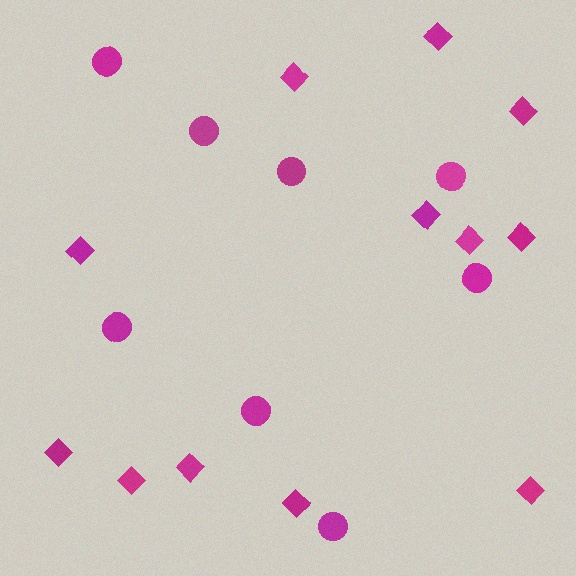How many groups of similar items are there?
There are 2 groups: one group of diamonds (12) and one group of circles (8).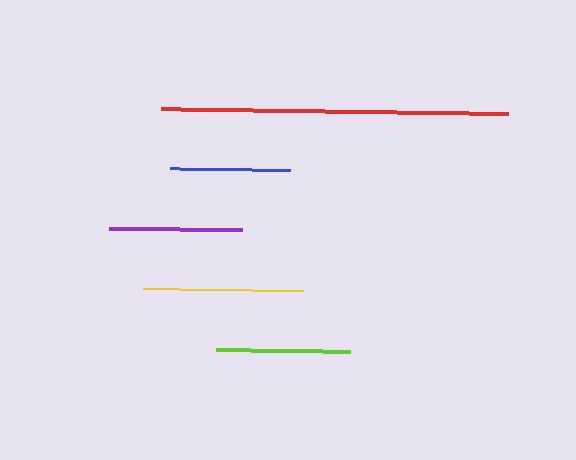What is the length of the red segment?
The red segment is approximately 347 pixels long.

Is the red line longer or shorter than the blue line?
The red line is longer than the blue line.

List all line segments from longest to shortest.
From longest to shortest: red, yellow, lime, purple, blue.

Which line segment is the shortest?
The blue line is the shortest at approximately 120 pixels.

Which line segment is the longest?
The red line is the longest at approximately 347 pixels.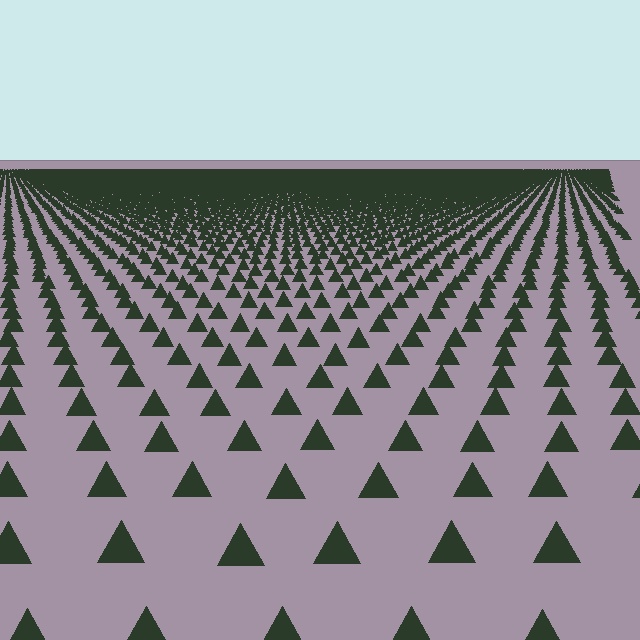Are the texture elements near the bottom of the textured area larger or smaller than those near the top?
Larger. Near the bottom, elements are closer to the viewer and appear at a bigger on-screen size.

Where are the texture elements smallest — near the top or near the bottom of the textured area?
Near the top.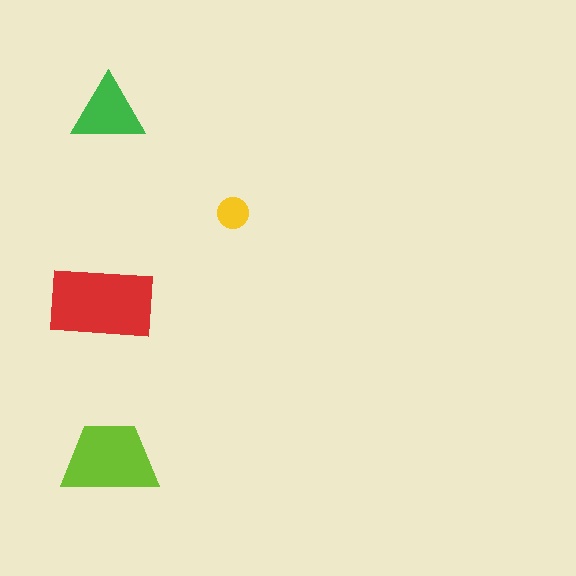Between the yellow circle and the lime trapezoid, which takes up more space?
The lime trapezoid.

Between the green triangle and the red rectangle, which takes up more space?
The red rectangle.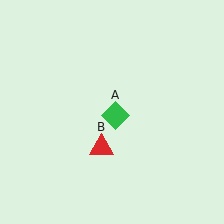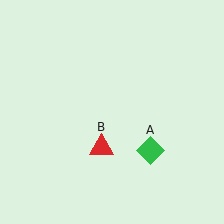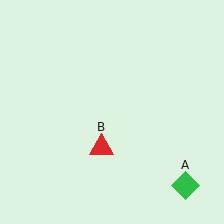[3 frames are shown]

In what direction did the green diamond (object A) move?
The green diamond (object A) moved down and to the right.